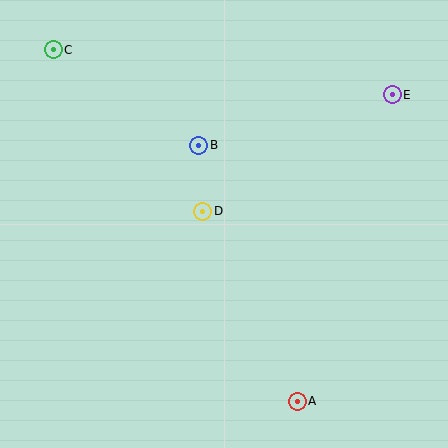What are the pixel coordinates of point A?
Point A is at (297, 401).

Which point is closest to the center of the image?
Point D at (203, 211) is closest to the center.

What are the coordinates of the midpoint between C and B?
The midpoint between C and B is at (126, 98).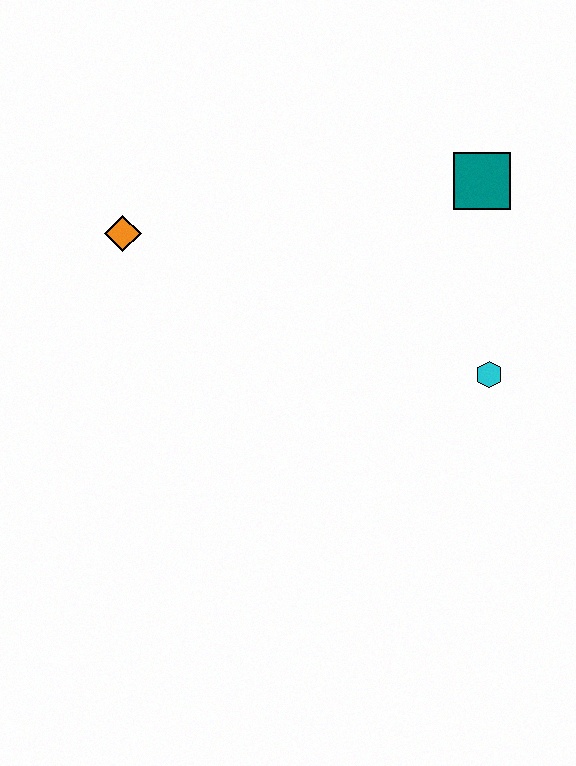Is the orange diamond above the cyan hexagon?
Yes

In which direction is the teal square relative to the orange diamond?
The teal square is to the right of the orange diamond.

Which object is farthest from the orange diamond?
The cyan hexagon is farthest from the orange diamond.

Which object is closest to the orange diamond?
The teal square is closest to the orange diamond.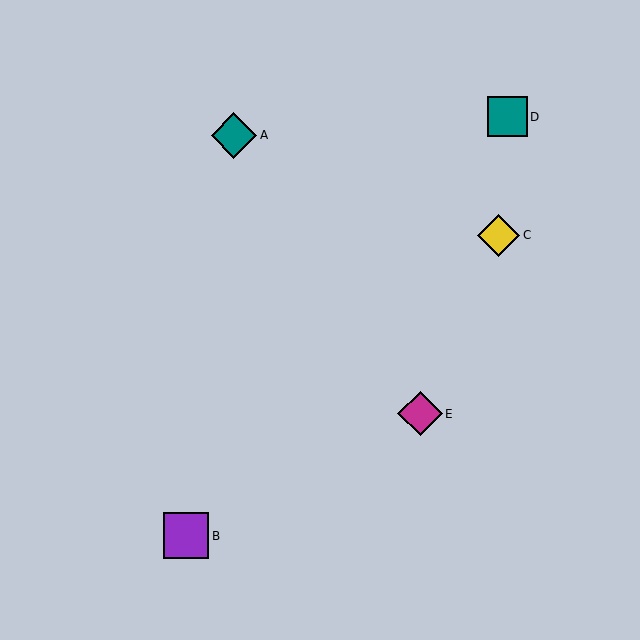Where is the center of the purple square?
The center of the purple square is at (186, 536).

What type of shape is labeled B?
Shape B is a purple square.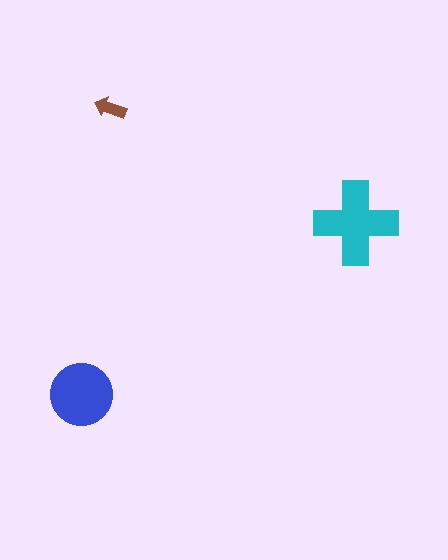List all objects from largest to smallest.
The cyan cross, the blue circle, the brown arrow.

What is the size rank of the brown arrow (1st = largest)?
3rd.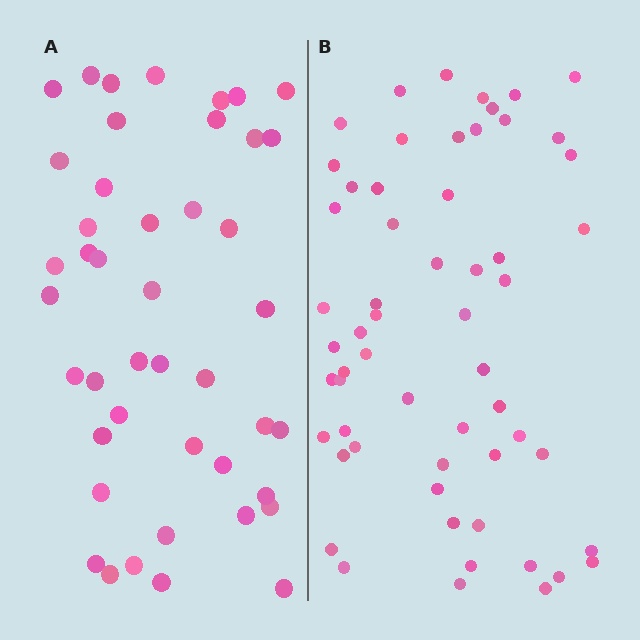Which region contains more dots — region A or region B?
Region B (the right region) has more dots.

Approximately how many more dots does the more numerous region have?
Region B has approximately 15 more dots than region A.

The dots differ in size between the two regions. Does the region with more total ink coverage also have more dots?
No. Region A has more total ink coverage because its dots are larger, but region B actually contains more individual dots. Total area can be misleading — the number of items is what matters here.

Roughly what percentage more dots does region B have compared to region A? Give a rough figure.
About 30% more.